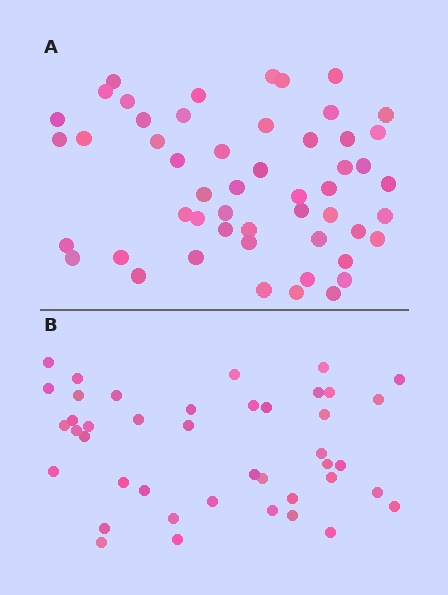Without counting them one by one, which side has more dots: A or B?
Region A (the top region) has more dots.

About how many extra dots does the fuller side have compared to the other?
Region A has roughly 10 or so more dots than region B.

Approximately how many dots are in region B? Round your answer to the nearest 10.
About 40 dots. (The exact count is 42, which rounds to 40.)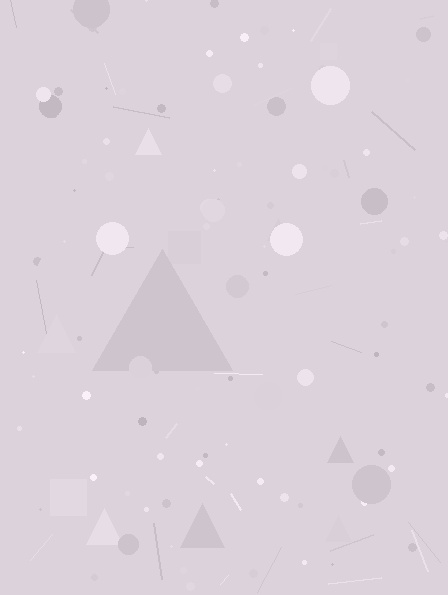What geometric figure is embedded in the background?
A triangle is embedded in the background.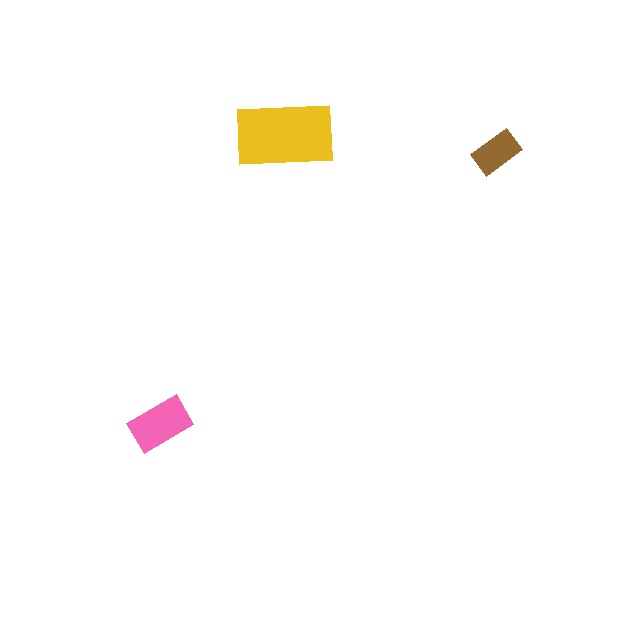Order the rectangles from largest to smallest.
the yellow one, the pink one, the brown one.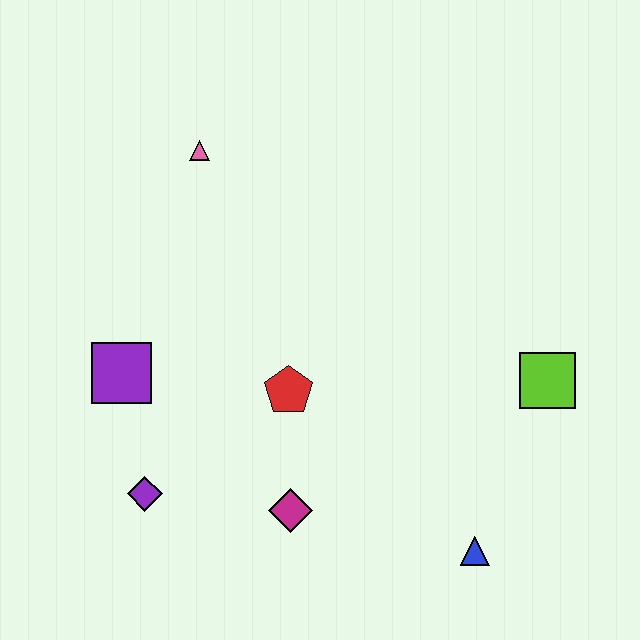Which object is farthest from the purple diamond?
The lime square is farthest from the purple diamond.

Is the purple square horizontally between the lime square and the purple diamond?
No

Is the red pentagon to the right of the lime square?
No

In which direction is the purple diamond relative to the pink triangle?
The purple diamond is below the pink triangle.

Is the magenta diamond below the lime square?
Yes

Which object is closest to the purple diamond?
The purple square is closest to the purple diamond.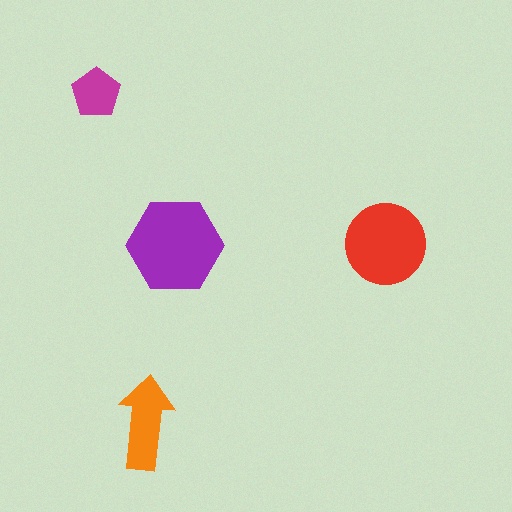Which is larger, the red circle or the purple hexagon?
The purple hexagon.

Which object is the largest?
The purple hexagon.